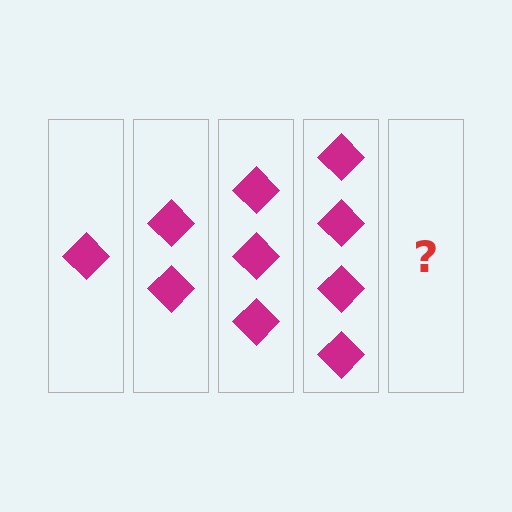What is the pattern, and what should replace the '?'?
The pattern is that each step adds one more diamond. The '?' should be 5 diamonds.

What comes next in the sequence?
The next element should be 5 diamonds.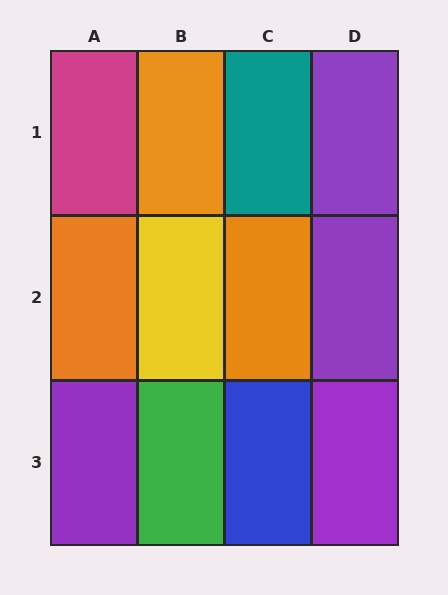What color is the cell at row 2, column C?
Orange.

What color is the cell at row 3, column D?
Purple.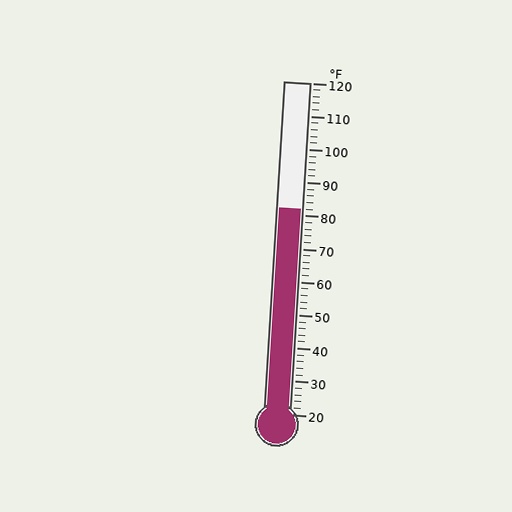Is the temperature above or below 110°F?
The temperature is below 110°F.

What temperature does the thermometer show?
The thermometer shows approximately 82°F.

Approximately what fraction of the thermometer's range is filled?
The thermometer is filled to approximately 60% of its range.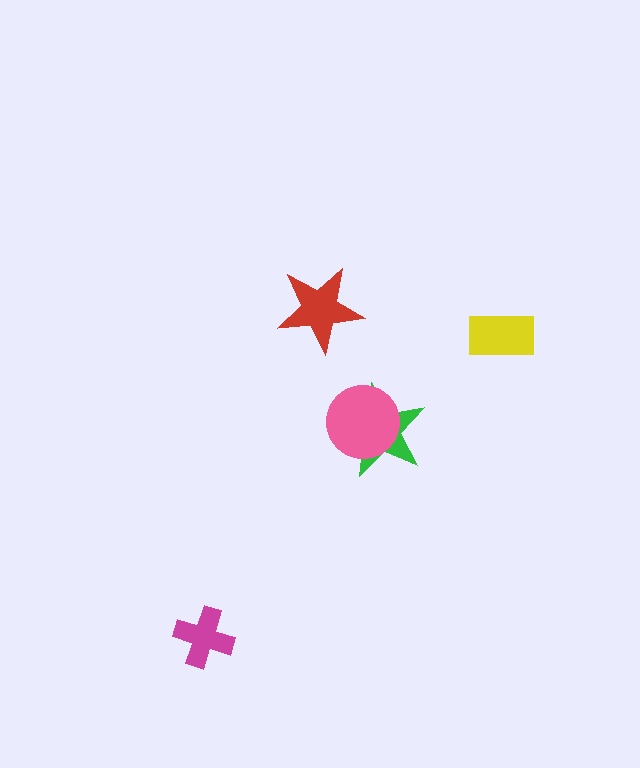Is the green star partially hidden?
Yes, it is partially covered by another shape.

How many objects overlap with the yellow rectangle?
0 objects overlap with the yellow rectangle.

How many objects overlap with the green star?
1 object overlaps with the green star.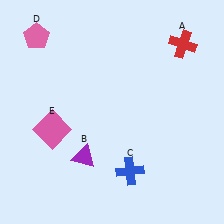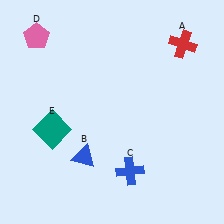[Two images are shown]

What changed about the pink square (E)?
In Image 1, E is pink. In Image 2, it changed to teal.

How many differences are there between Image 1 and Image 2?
There are 2 differences between the two images.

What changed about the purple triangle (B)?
In Image 1, B is purple. In Image 2, it changed to blue.